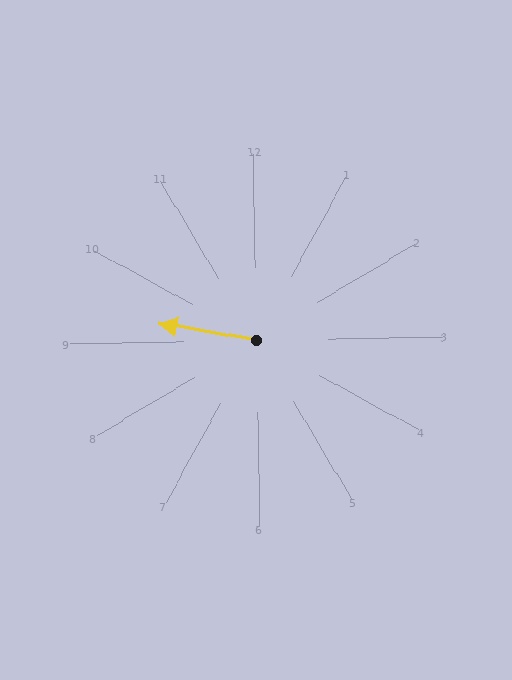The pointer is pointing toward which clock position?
Roughly 9 o'clock.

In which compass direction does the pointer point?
West.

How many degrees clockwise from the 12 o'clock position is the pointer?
Approximately 281 degrees.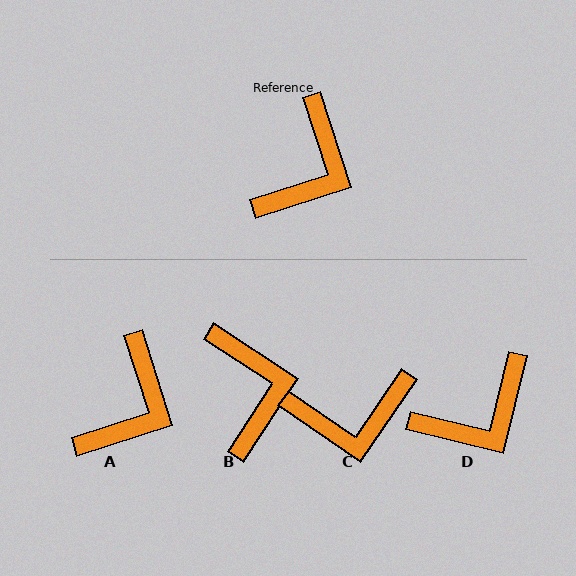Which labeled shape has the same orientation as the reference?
A.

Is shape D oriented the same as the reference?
No, it is off by about 32 degrees.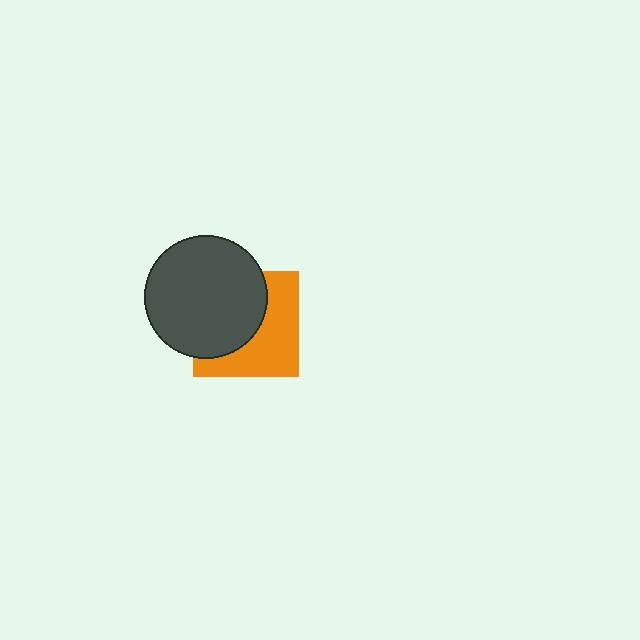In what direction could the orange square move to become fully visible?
The orange square could move toward the lower-right. That would shift it out from behind the dark gray circle entirely.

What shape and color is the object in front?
The object in front is a dark gray circle.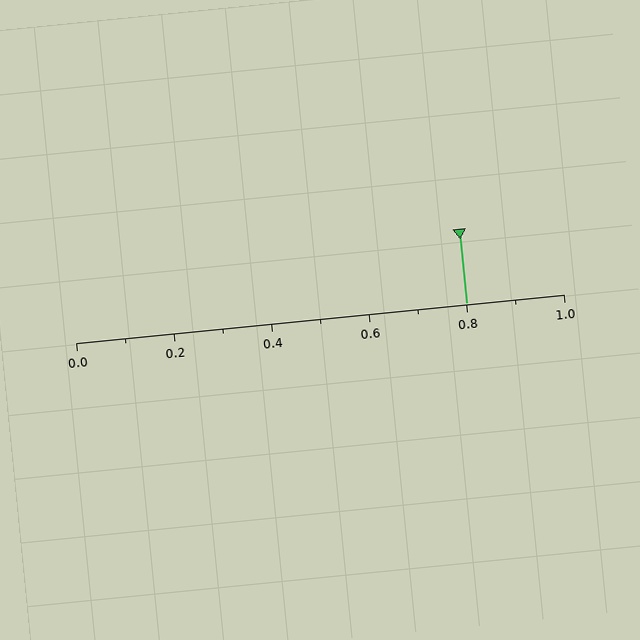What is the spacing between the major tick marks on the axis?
The major ticks are spaced 0.2 apart.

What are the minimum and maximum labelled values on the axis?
The axis runs from 0.0 to 1.0.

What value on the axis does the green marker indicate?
The marker indicates approximately 0.8.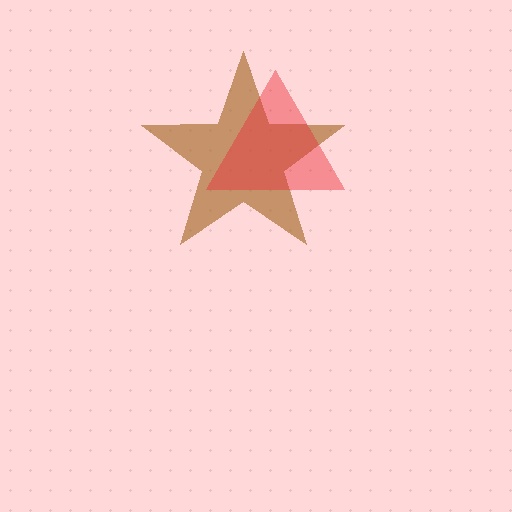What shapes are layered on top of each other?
The layered shapes are: a brown star, a red triangle.